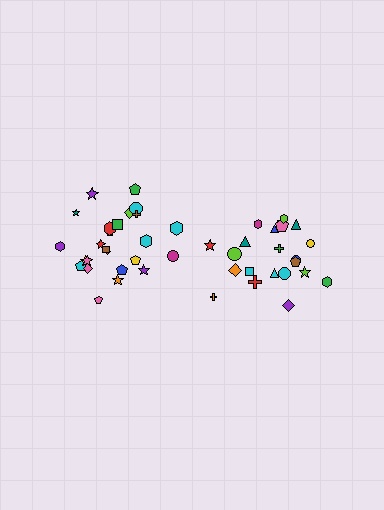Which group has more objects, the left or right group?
The left group.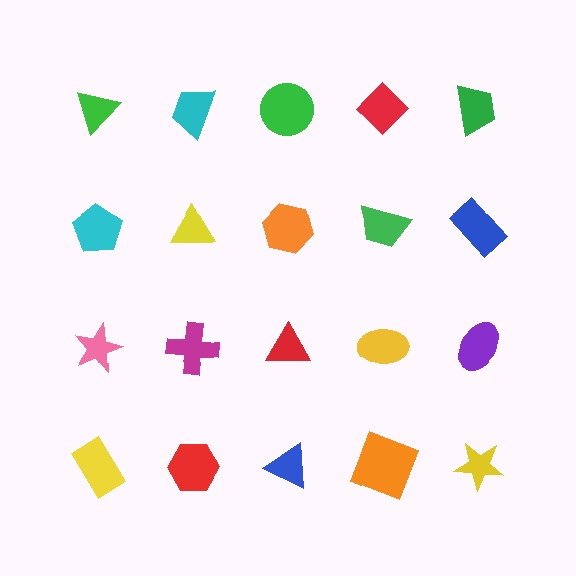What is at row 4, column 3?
A blue triangle.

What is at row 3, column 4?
A yellow ellipse.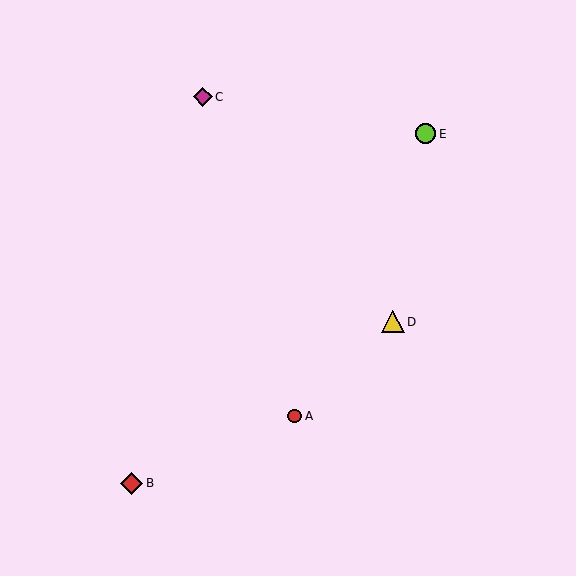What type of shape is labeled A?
Shape A is a red circle.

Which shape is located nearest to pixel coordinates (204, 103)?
The magenta diamond (labeled C) at (203, 97) is nearest to that location.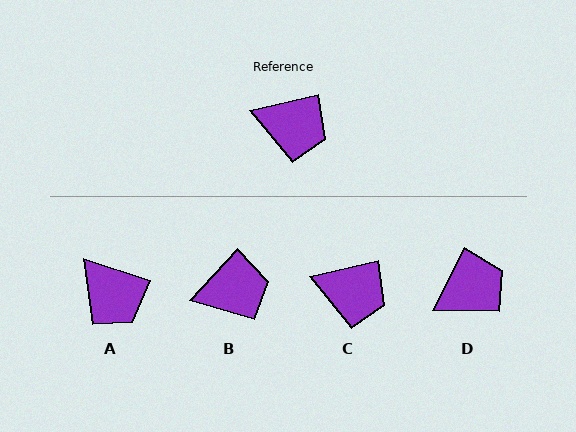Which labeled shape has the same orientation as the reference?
C.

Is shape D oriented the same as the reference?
No, it is off by about 50 degrees.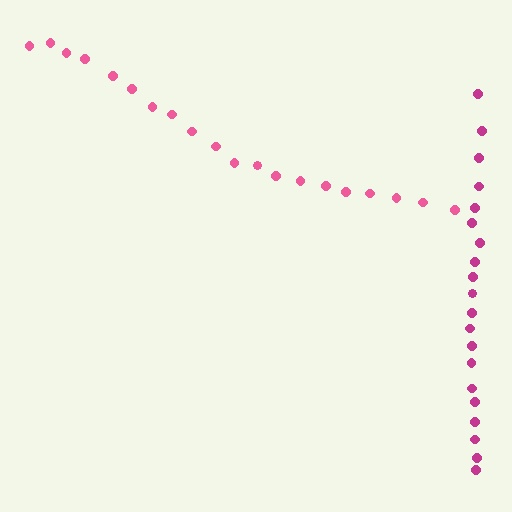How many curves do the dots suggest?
There are 2 distinct paths.